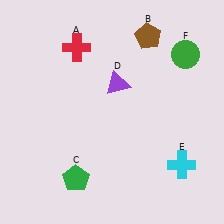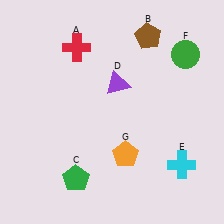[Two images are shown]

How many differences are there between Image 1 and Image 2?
There is 1 difference between the two images.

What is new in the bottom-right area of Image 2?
An orange pentagon (G) was added in the bottom-right area of Image 2.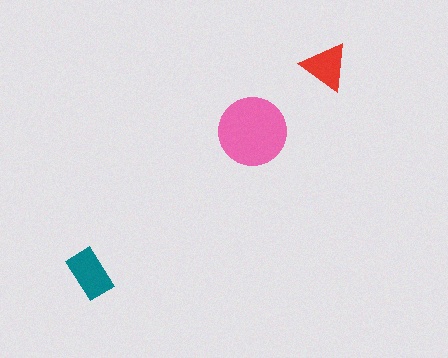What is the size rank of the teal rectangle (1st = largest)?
2nd.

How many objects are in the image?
There are 3 objects in the image.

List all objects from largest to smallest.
The pink circle, the teal rectangle, the red triangle.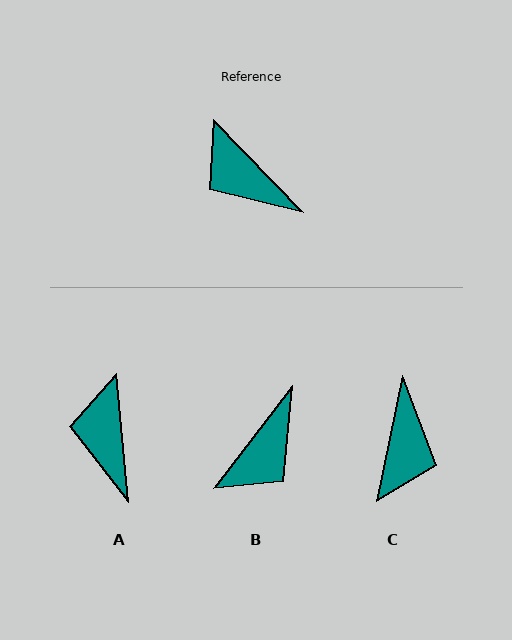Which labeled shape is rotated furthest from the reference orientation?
C, about 125 degrees away.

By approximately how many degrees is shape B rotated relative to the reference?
Approximately 99 degrees counter-clockwise.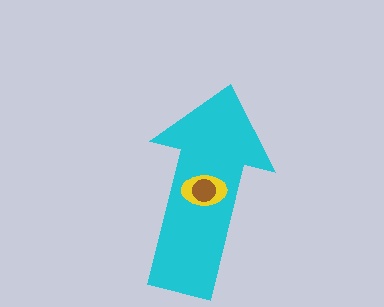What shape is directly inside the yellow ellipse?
The brown circle.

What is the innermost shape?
The brown circle.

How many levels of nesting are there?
3.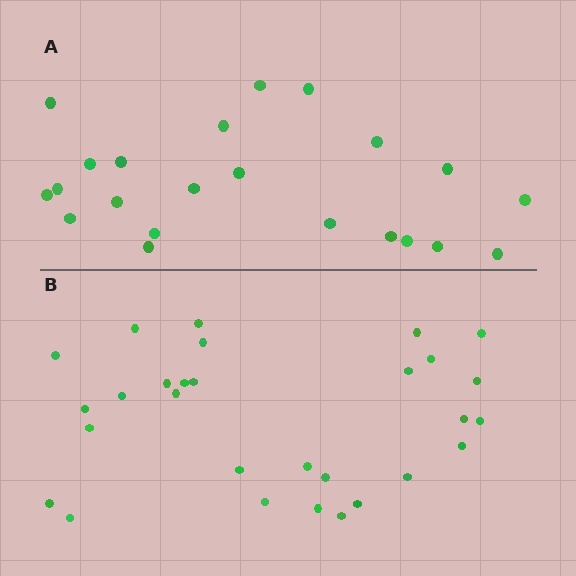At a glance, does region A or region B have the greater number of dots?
Region B (the bottom region) has more dots.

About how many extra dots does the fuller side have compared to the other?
Region B has roughly 8 or so more dots than region A.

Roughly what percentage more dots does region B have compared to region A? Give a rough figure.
About 30% more.